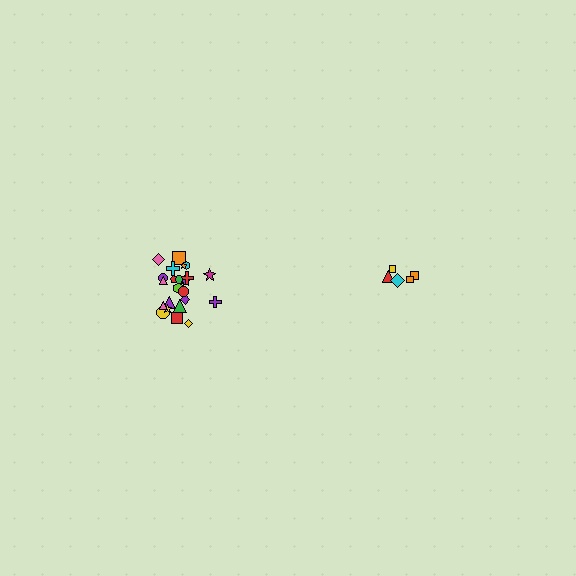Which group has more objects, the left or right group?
The left group.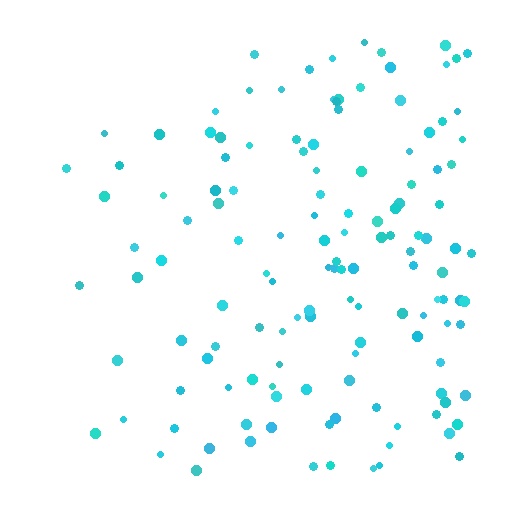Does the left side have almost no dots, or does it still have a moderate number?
Still a moderate number, just noticeably fewer than the right.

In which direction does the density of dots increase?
From left to right, with the right side densest.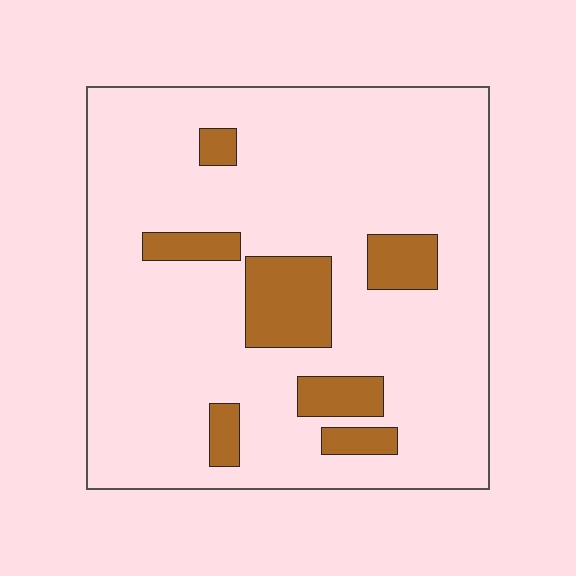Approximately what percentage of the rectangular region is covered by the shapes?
Approximately 15%.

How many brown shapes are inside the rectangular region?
7.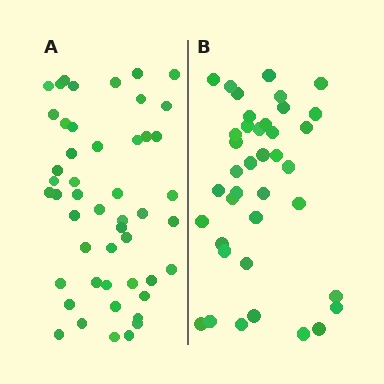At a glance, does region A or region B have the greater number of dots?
Region A (the left region) has more dots.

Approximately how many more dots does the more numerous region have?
Region A has roughly 10 or so more dots than region B.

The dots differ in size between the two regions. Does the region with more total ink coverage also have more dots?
No. Region B has more total ink coverage because its dots are larger, but region A actually contains more individual dots. Total area can be misleading — the number of items is what matters here.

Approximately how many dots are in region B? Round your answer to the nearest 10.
About 40 dots. (The exact count is 39, which rounds to 40.)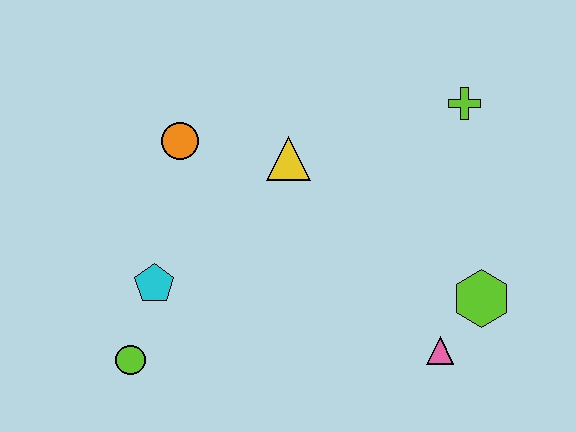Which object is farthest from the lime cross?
The lime circle is farthest from the lime cross.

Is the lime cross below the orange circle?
No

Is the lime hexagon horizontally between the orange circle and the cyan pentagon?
No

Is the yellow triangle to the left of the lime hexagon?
Yes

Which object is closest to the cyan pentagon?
The lime circle is closest to the cyan pentagon.